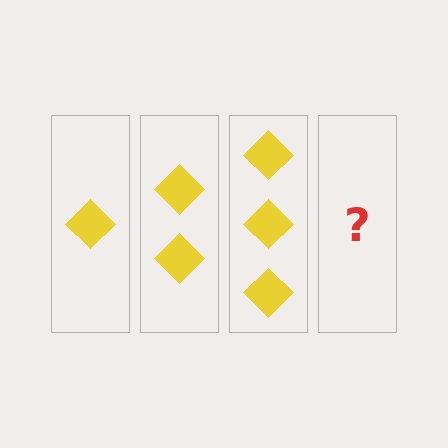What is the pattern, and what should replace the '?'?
The pattern is that each step adds one more diamond. The '?' should be 4 diamonds.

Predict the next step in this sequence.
The next step is 4 diamonds.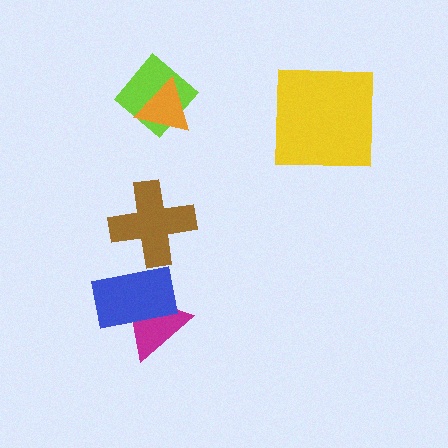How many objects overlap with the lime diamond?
1 object overlaps with the lime diamond.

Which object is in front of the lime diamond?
The orange triangle is in front of the lime diamond.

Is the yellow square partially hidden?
No, no other shape covers it.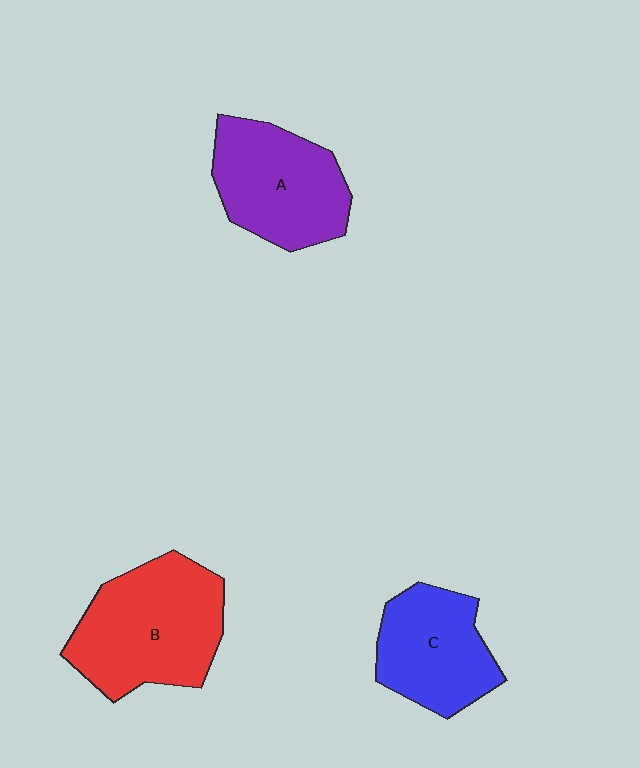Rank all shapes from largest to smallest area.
From largest to smallest: B (red), A (purple), C (blue).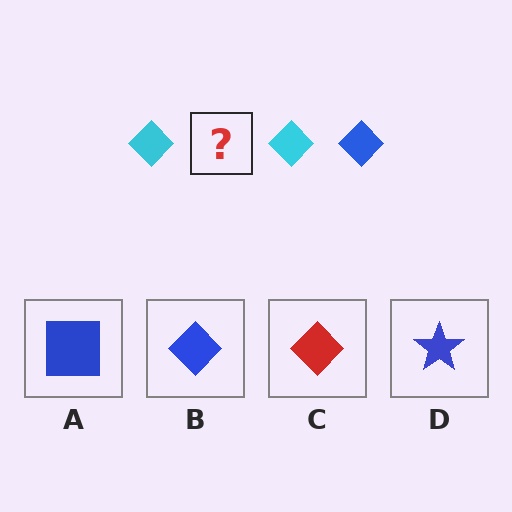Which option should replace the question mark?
Option B.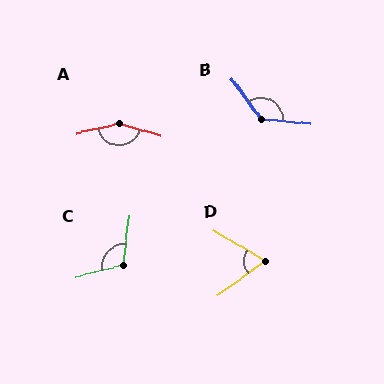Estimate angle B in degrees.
Approximately 131 degrees.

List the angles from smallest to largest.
D (66°), C (111°), B (131°), A (151°).